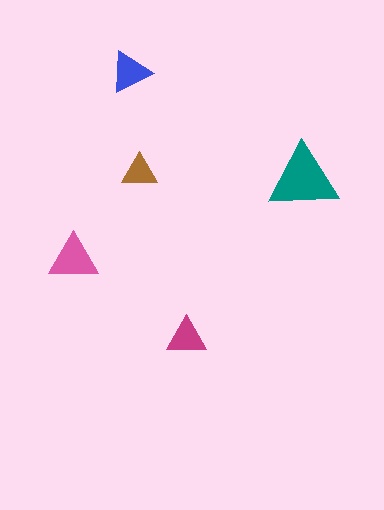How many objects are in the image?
There are 5 objects in the image.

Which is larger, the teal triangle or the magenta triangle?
The teal one.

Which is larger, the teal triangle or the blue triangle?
The teal one.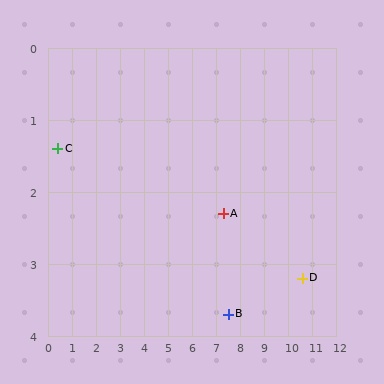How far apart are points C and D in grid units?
Points C and D are about 10.4 grid units apart.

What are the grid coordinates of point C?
Point C is at approximately (0.4, 1.4).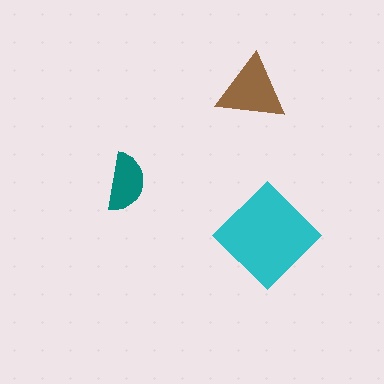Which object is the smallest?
The teal semicircle.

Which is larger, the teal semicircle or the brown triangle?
The brown triangle.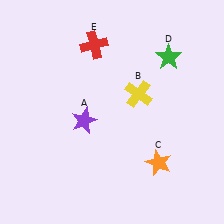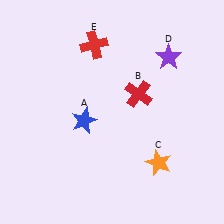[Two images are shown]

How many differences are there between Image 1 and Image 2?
There are 3 differences between the two images.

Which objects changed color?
A changed from purple to blue. B changed from yellow to red. D changed from green to purple.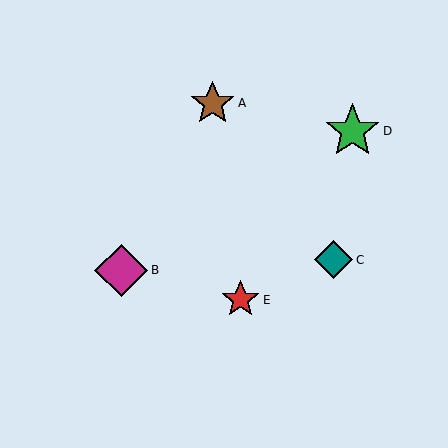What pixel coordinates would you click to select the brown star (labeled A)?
Click at (213, 103) to select the brown star A.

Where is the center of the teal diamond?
The center of the teal diamond is at (333, 260).